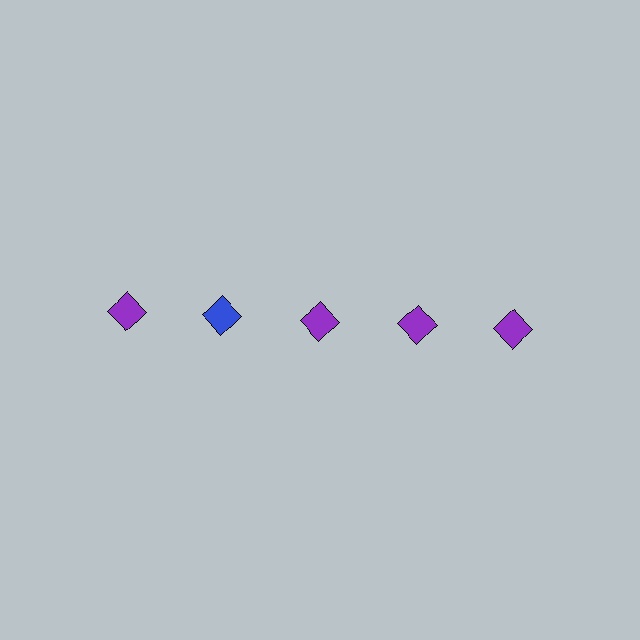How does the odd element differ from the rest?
It has a different color: blue instead of purple.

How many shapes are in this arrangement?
There are 5 shapes arranged in a grid pattern.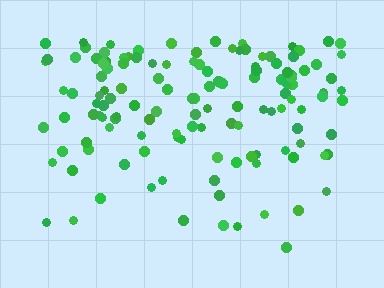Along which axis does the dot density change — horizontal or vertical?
Vertical.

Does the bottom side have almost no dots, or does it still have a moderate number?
Still a moderate number, just noticeably fewer than the top.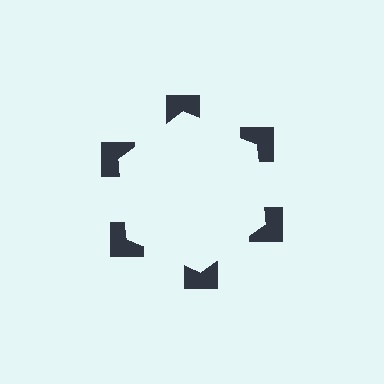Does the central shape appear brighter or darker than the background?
It typically appears slightly brighter than the background, even though no actual brightness change is drawn.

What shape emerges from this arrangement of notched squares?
An illusory hexagon — its edges are inferred from the aligned wedge cuts in the notched squares, not physically drawn.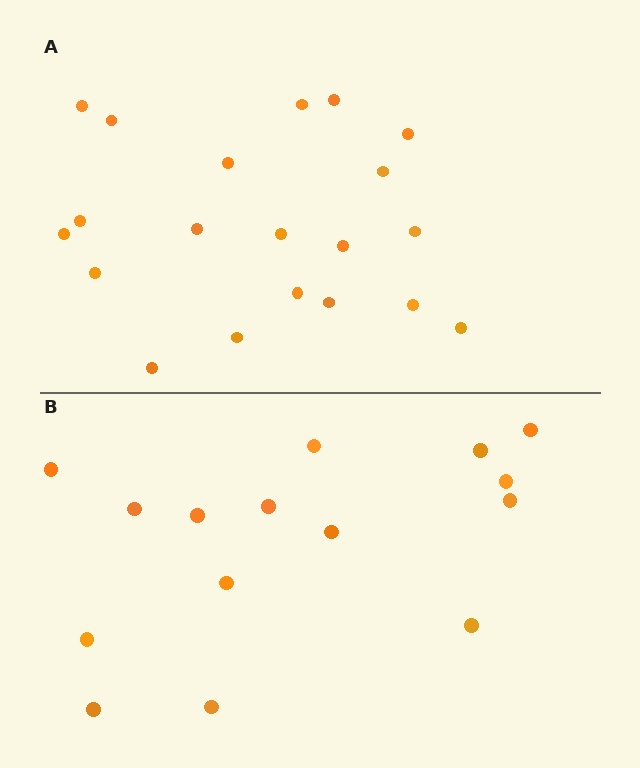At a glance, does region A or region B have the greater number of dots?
Region A (the top region) has more dots.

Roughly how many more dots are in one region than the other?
Region A has about 5 more dots than region B.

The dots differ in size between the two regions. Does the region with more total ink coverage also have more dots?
No. Region B has more total ink coverage because its dots are larger, but region A actually contains more individual dots. Total area can be misleading — the number of items is what matters here.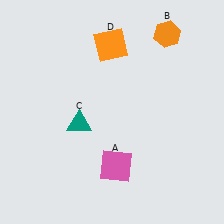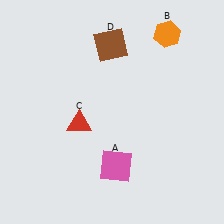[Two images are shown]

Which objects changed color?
C changed from teal to red. D changed from orange to brown.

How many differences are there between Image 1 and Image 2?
There are 2 differences between the two images.